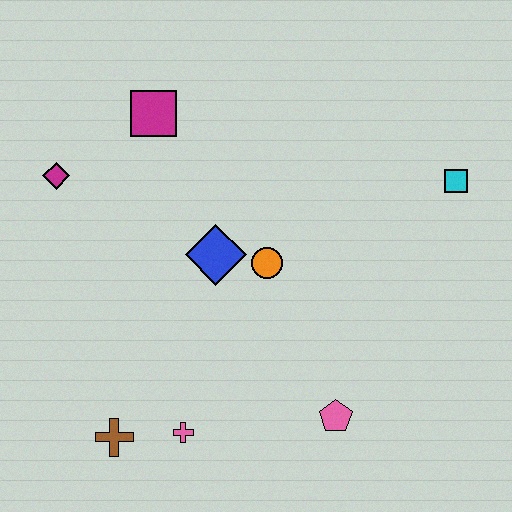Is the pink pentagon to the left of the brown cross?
No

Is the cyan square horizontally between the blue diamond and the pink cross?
No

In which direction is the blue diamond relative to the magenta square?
The blue diamond is below the magenta square.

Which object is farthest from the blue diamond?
The cyan square is farthest from the blue diamond.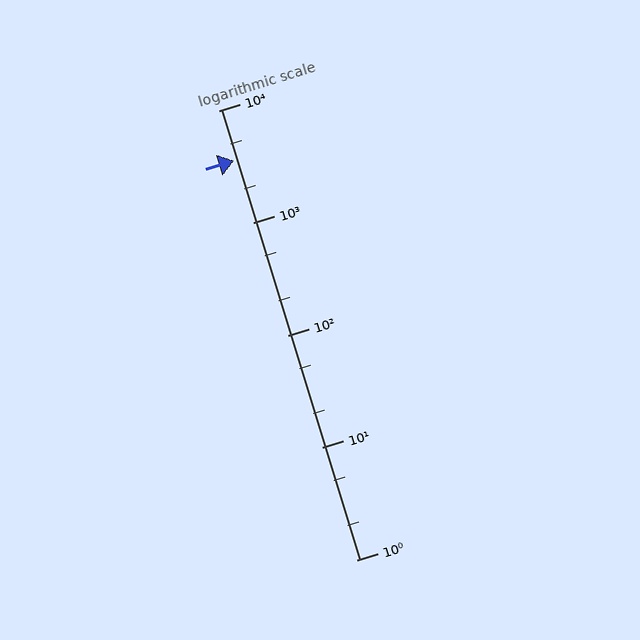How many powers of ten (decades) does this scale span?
The scale spans 4 decades, from 1 to 10000.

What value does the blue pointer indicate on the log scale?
The pointer indicates approximately 3600.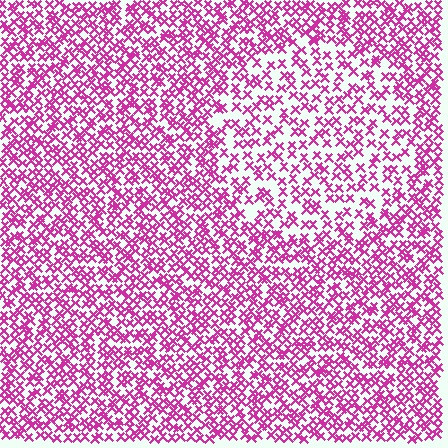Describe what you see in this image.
The image contains small magenta elements arranged at two different densities. A circle-shaped region is visible where the elements are less densely packed than the surrounding area.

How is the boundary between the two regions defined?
The boundary is defined by a change in element density (approximately 1.7x ratio). All elements are the same color, size, and shape.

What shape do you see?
I see a circle.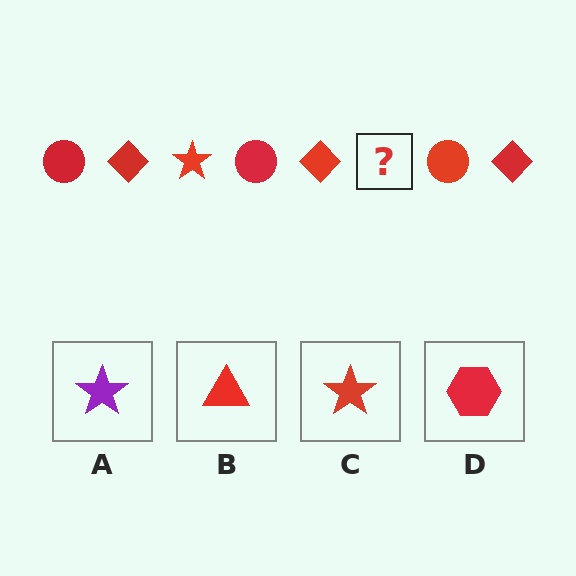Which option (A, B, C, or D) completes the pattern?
C.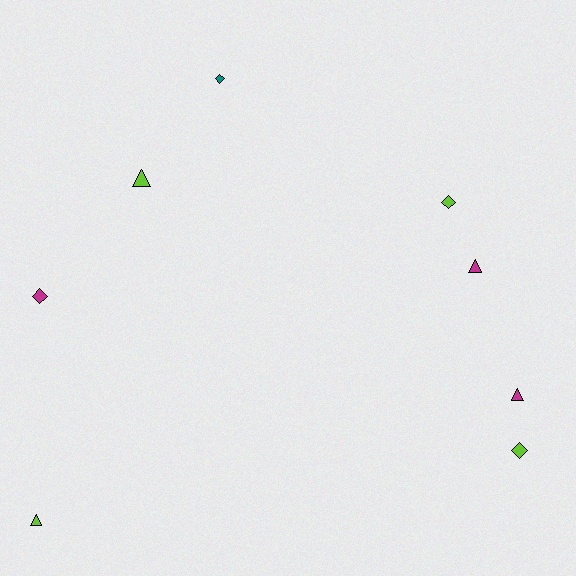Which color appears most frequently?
Lime, with 4 objects.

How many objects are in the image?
There are 8 objects.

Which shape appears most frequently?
Diamond, with 4 objects.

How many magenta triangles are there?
There are 2 magenta triangles.